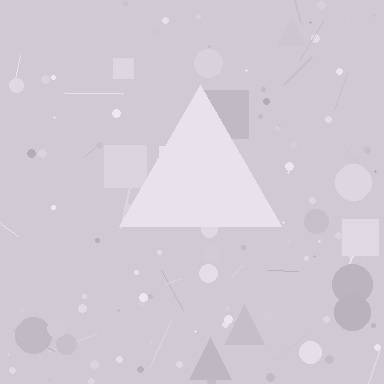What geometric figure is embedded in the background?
A triangle is embedded in the background.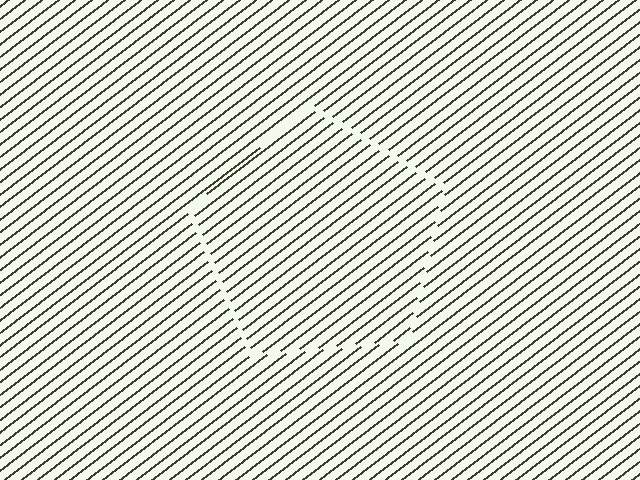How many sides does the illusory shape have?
5 sides — the line-ends trace a pentagon.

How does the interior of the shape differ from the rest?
The interior of the shape contains the same grating, shifted by half a period — the contour is defined by the phase discontinuity where line-ends from the inner and outer gratings abut.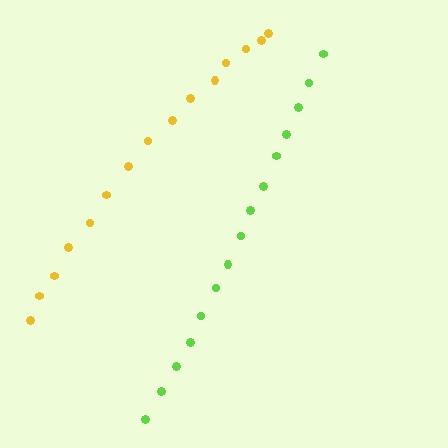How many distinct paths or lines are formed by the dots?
There are 2 distinct paths.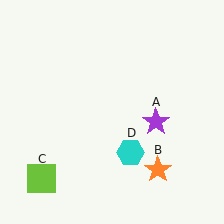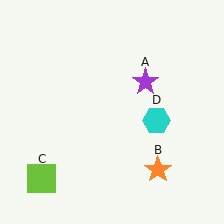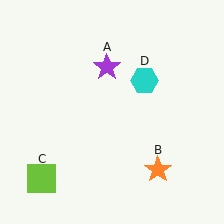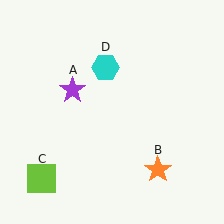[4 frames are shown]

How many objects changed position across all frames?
2 objects changed position: purple star (object A), cyan hexagon (object D).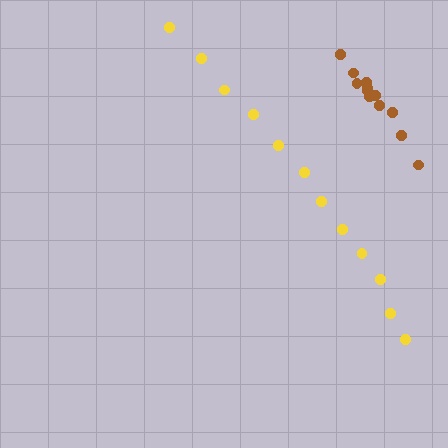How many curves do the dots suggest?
There are 2 distinct paths.